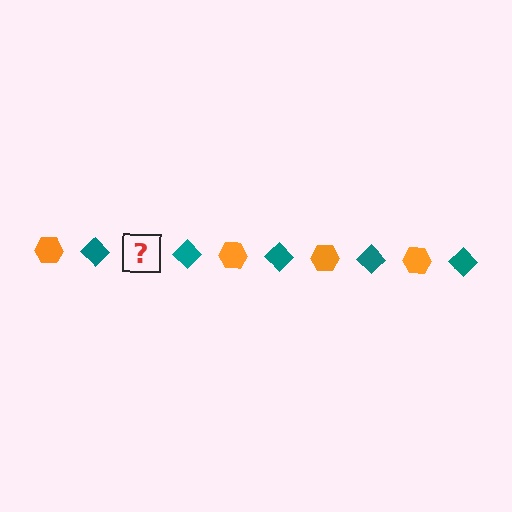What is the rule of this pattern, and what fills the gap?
The rule is that the pattern alternates between orange hexagon and teal diamond. The gap should be filled with an orange hexagon.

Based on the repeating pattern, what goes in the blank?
The blank should be an orange hexagon.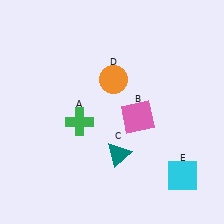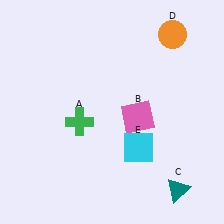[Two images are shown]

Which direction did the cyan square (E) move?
The cyan square (E) moved left.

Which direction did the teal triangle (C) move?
The teal triangle (C) moved right.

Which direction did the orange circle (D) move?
The orange circle (D) moved right.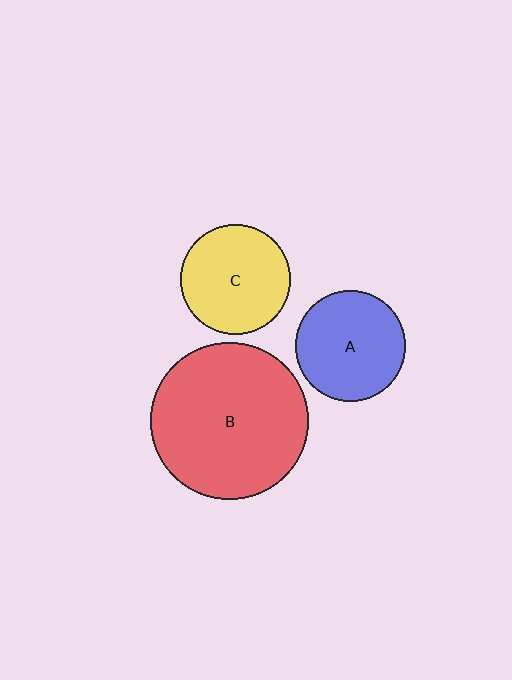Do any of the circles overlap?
No, none of the circles overlap.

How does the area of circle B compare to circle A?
Approximately 2.0 times.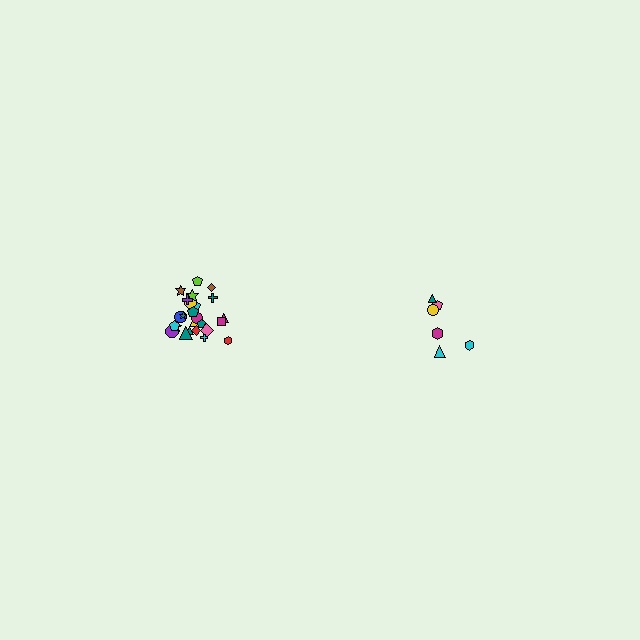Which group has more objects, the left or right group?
The left group.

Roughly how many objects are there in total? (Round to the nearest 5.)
Roughly 30 objects in total.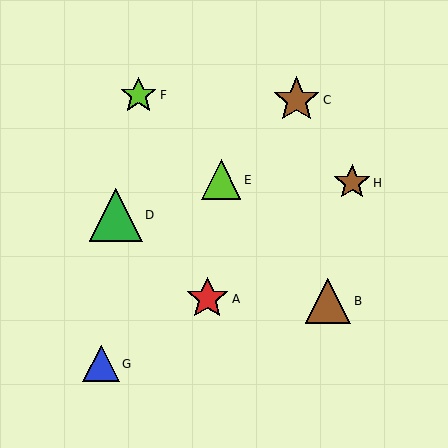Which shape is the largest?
The green triangle (labeled D) is the largest.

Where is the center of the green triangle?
The center of the green triangle is at (116, 215).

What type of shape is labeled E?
Shape E is a lime triangle.